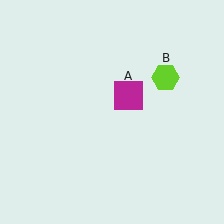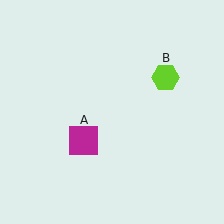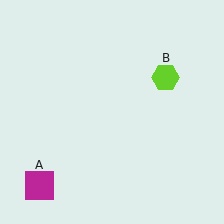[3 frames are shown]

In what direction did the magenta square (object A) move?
The magenta square (object A) moved down and to the left.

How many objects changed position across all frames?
1 object changed position: magenta square (object A).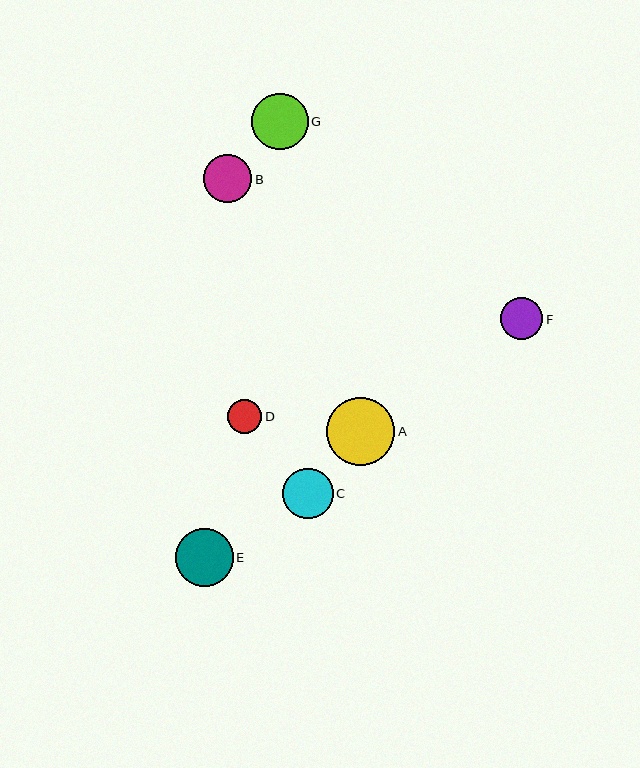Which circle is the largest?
Circle A is the largest with a size of approximately 68 pixels.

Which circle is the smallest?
Circle D is the smallest with a size of approximately 34 pixels.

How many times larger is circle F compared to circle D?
Circle F is approximately 1.2 times the size of circle D.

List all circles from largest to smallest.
From largest to smallest: A, E, G, C, B, F, D.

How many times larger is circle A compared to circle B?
Circle A is approximately 1.4 times the size of circle B.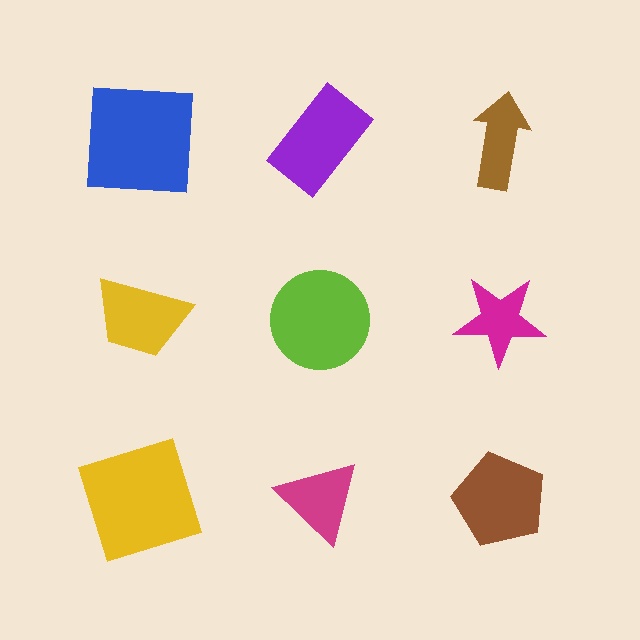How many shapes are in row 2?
3 shapes.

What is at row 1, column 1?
A blue square.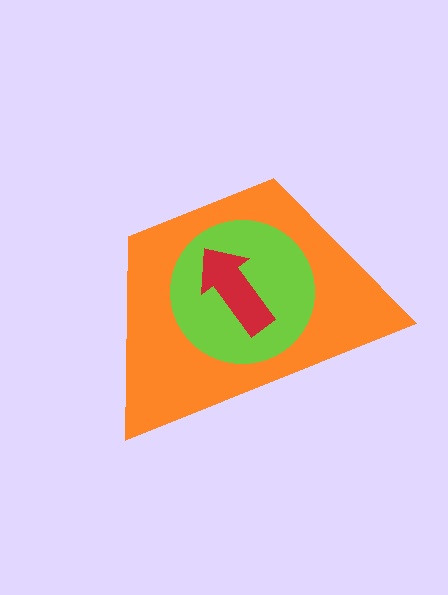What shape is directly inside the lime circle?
The red arrow.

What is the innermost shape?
The red arrow.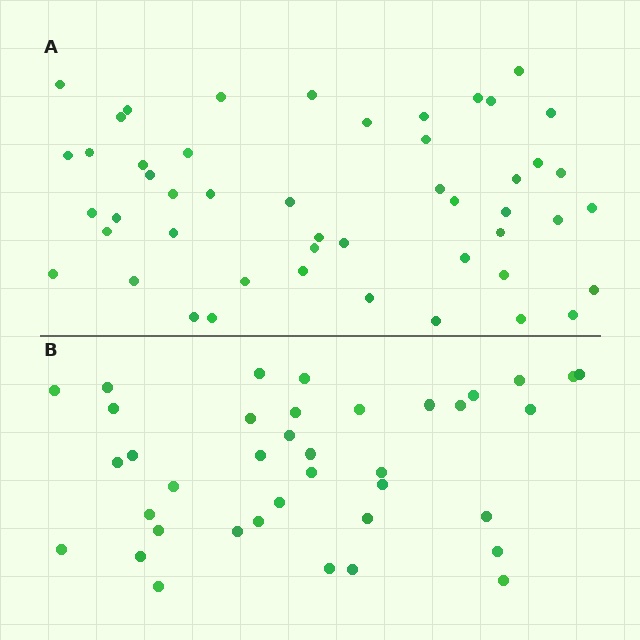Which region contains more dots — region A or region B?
Region A (the top region) has more dots.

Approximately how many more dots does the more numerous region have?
Region A has roughly 12 or so more dots than region B.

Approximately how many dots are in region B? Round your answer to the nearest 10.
About 40 dots. (The exact count is 38, which rounds to 40.)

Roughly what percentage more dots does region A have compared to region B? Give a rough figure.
About 30% more.